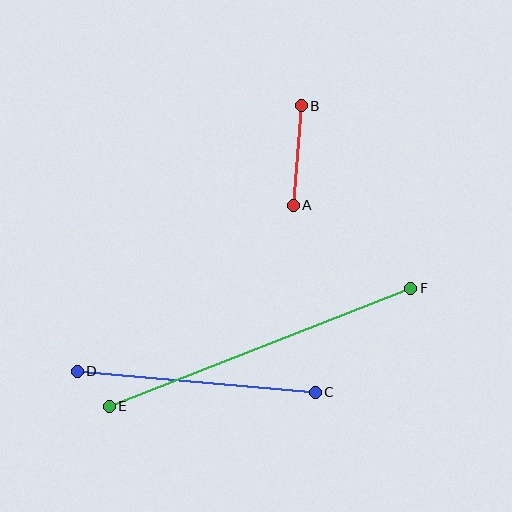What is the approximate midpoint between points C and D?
The midpoint is at approximately (196, 382) pixels.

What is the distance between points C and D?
The distance is approximately 239 pixels.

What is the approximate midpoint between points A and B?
The midpoint is at approximately (297, 156) pixels.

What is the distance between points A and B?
The distance is approximately 100 pixels.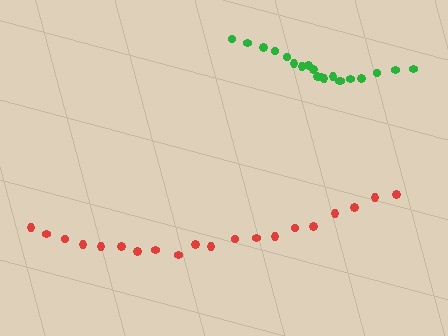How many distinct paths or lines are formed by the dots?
There are 2 distinct paths.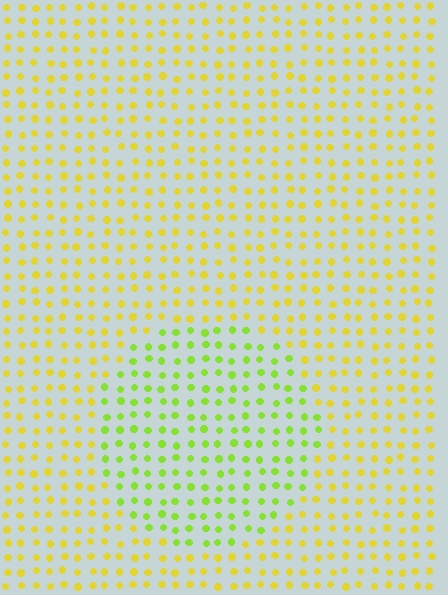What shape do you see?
I see a circle.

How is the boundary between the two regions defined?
The boundary is defined purely by a slight shift in hue (about 36 degrees). Spacing, size, and orientation are identical on both sides.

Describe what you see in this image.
The image is filled with small yellow elements in a uniform arrangement. A circle-shaped region is visible where the elements are tinted to a slightly different hue, forming a subtle color boundary.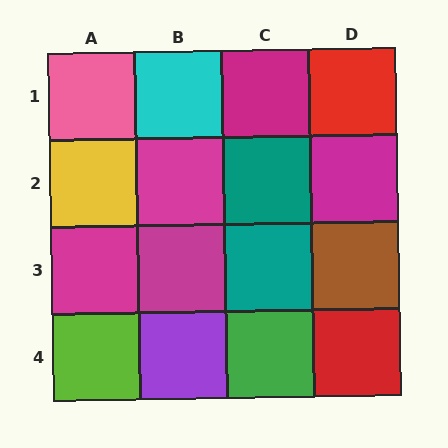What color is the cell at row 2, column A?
Yellow.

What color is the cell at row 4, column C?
Green.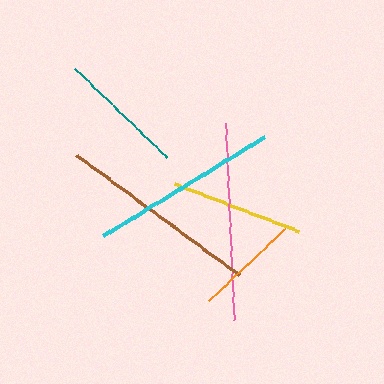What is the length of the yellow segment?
The yellow segment is approximately 133 pixels long.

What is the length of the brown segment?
The brown segment is approximately 203 pixels long.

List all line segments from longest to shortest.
From longest to shortest: brown, pink, cyan, yellow, teal, orange.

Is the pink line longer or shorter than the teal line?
The pink line is longer than the teal line.